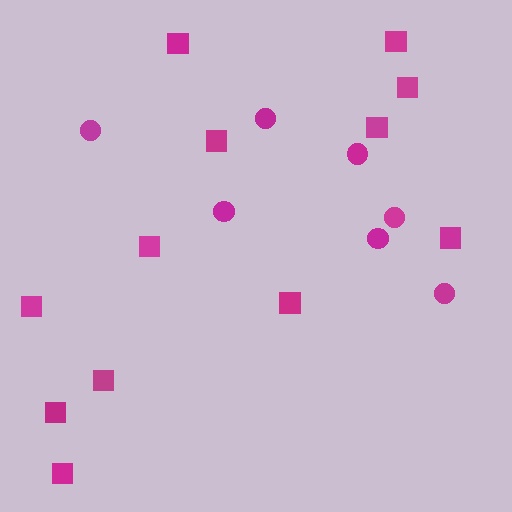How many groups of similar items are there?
There are 2 groups: one group of squares (12) and one group of circles (7).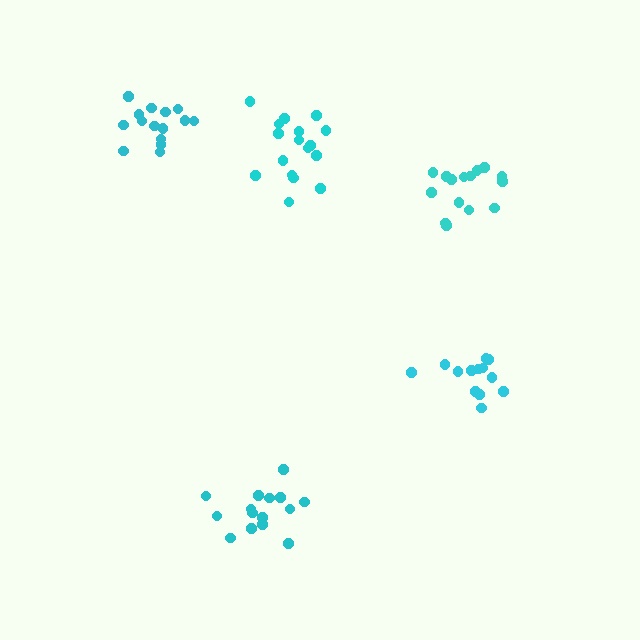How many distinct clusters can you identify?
There are 5 distinct clusters.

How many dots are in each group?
Group 1: 15 dots, Group 2: 13 dots, Group 3: 15 dots, Group 4: 17 dots, Group 5: 15 dots (75 total).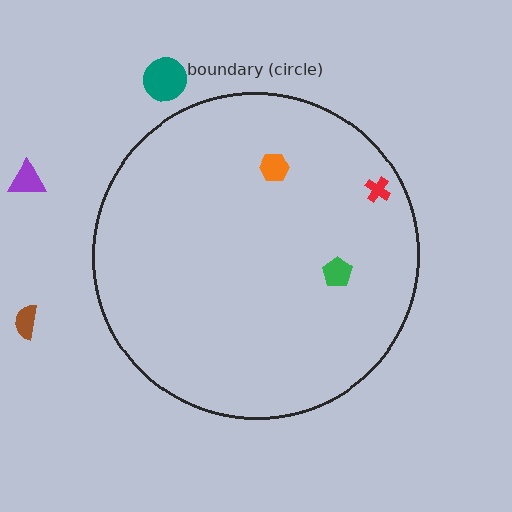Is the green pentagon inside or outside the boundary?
Inside.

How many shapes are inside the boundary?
3 inside, 3 outside.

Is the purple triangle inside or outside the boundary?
Outside.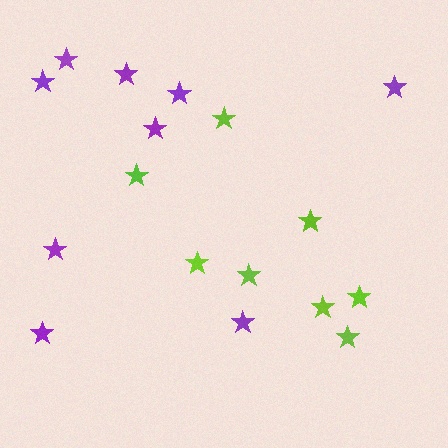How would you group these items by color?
There are 2 groups: one group of lime stars (8) and one group of purple stars (9).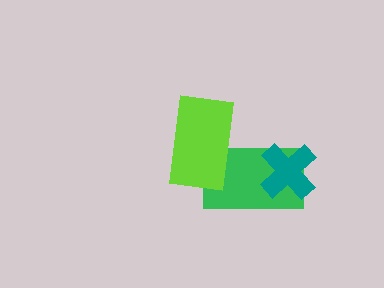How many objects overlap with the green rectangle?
2 objects overlap with the green rectangle.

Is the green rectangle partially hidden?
Yes, it is partially covered by another shape.